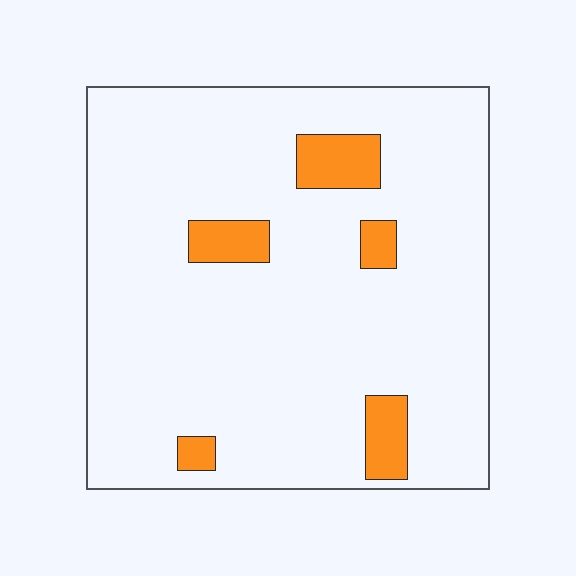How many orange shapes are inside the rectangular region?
5.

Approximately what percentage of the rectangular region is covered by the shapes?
Approximately 10%.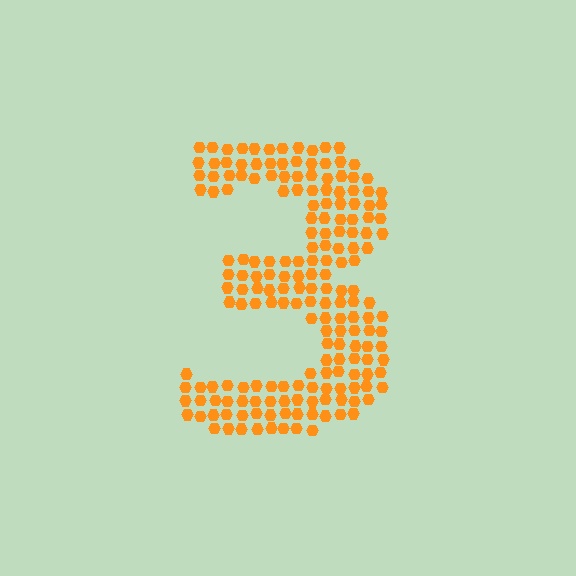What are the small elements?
The small elements are hexagons.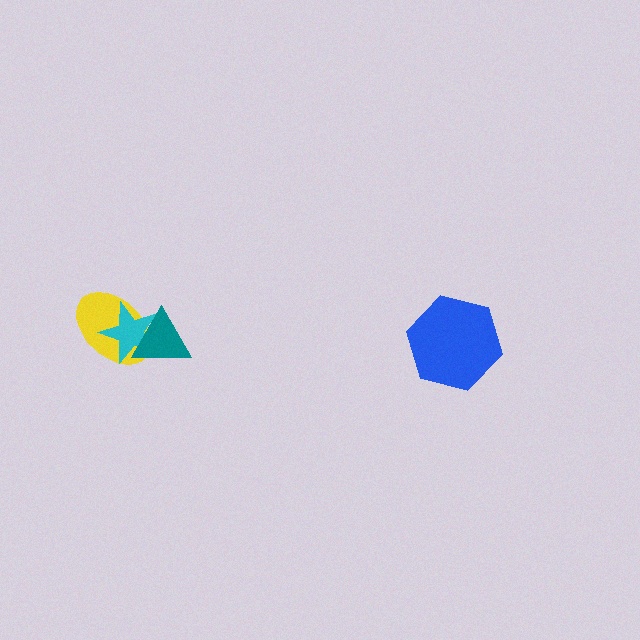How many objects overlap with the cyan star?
2 objects overlap with the cyan star.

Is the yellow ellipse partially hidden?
Yes, it is partially covered by another shape.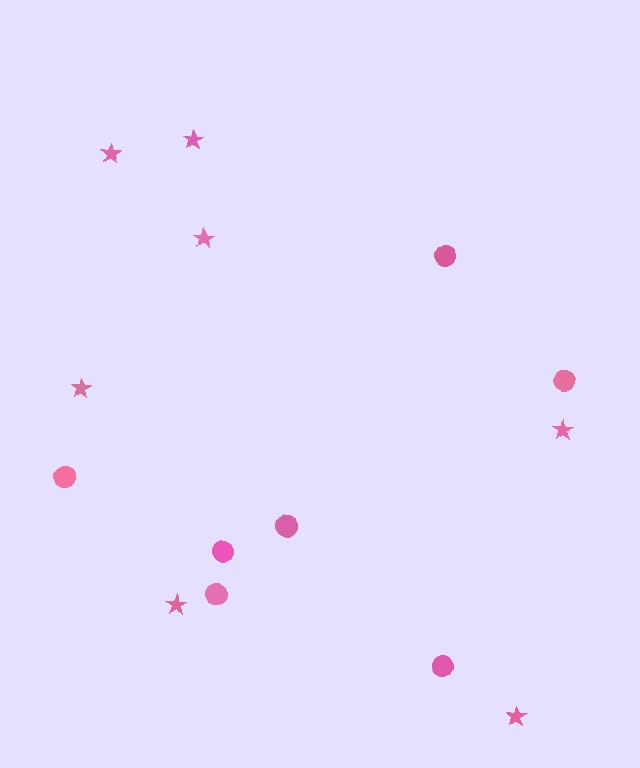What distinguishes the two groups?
There are 2 groups: one group of stars (7) and one group of circles (7).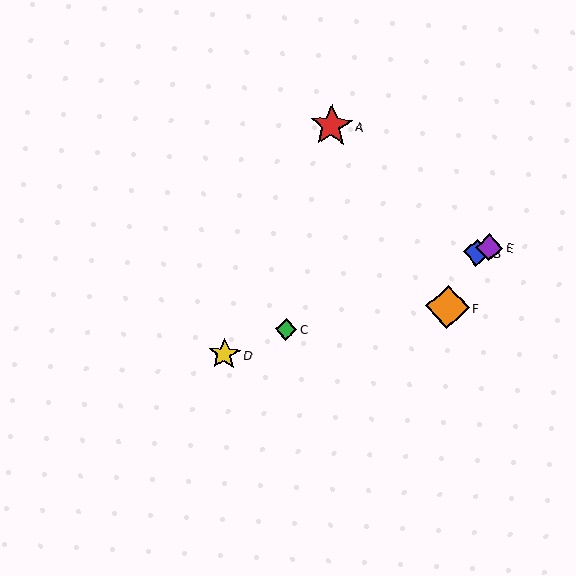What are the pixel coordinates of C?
Object C is at (286, 329).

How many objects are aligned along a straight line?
4 objects (B, C, D, E) are aligned along a straight line.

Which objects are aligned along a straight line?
Objects B, C, D, E are aligned along a straight line.